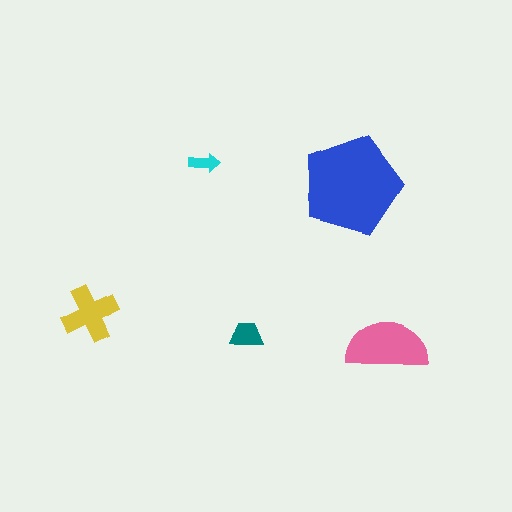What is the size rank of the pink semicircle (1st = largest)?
2nd.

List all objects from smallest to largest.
The cyan arrow, the teal trapezoid, the yellow cross, the pink semicircle, the blue pentagon.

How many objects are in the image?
There are 5 objects in the image.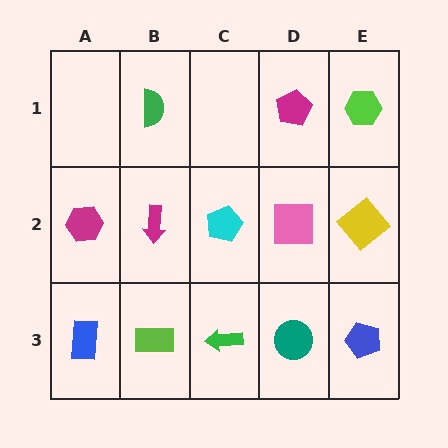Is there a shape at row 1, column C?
No, that cell is empty.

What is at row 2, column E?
A yellow diamond.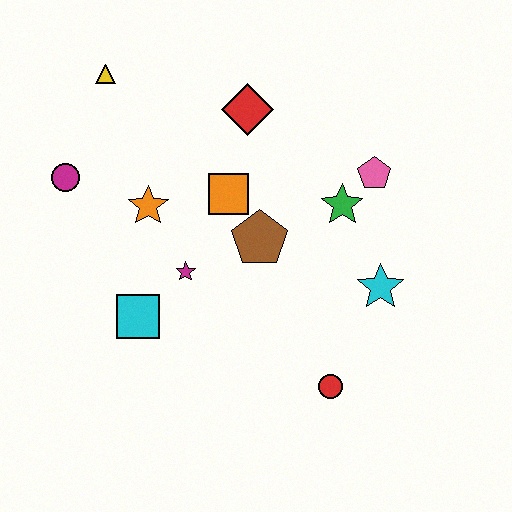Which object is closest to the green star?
The pink pentagon is closest to the green star.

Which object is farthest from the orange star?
The red circle is farthest from the orange star.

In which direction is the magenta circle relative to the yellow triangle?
The magenta circle is below the yellow triangle.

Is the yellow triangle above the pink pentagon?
Yes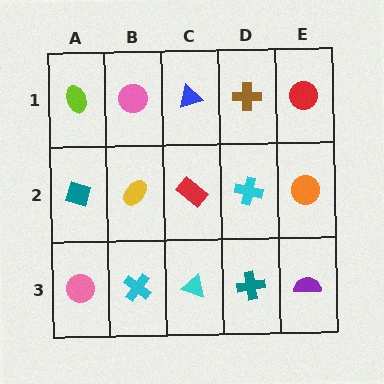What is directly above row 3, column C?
A red rectangle.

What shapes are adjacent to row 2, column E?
A red circle (row 1, column E), a purple semicircle (row 3, column E), a cyan cross (row 2, column D).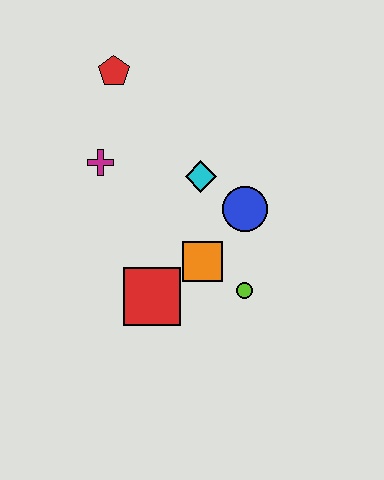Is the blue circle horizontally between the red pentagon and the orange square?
No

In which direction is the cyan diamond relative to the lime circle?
The cyan diamond is above the lime circle.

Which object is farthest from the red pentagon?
The lime circle is farthest from the red pentagon.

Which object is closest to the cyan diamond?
The blue circle is closest to the cyan diamond.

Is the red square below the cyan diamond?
Yes